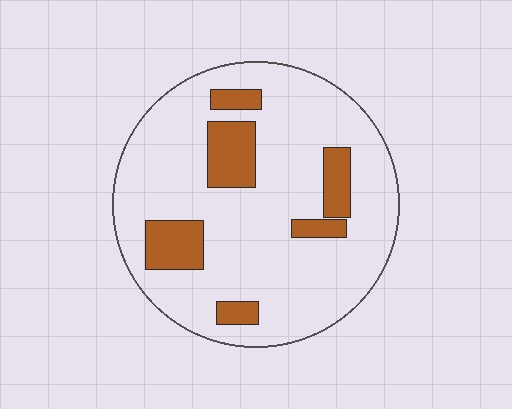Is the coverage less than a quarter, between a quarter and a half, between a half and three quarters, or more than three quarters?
Less than a quarter.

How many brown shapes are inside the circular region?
6.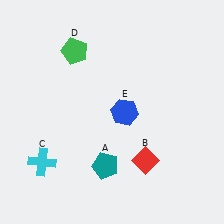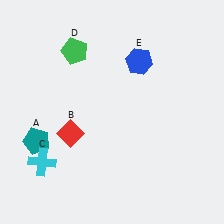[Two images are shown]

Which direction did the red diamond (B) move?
The red diamond (B) moved left.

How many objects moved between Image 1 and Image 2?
3 objects moved between the two images.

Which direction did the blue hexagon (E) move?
The blue hexagon (E) moved up.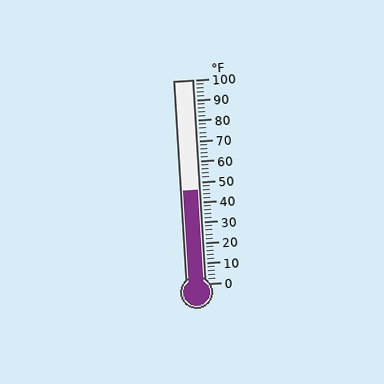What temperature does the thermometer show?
The thermometer shows approximately 46°F.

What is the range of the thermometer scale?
The thermometer scale ranges from 0°F to 100°F.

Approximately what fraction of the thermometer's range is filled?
The thermometer is filled to approximately 45% of its range.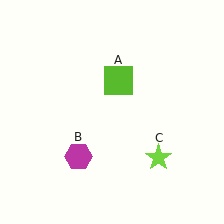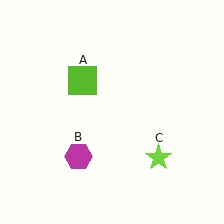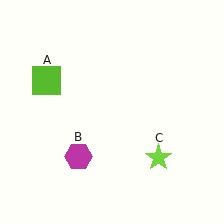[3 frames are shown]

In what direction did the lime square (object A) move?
The lime square (object A) moved left.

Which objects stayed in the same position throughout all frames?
Magenta hexagon (object B) and lime star (object C) remained stationary.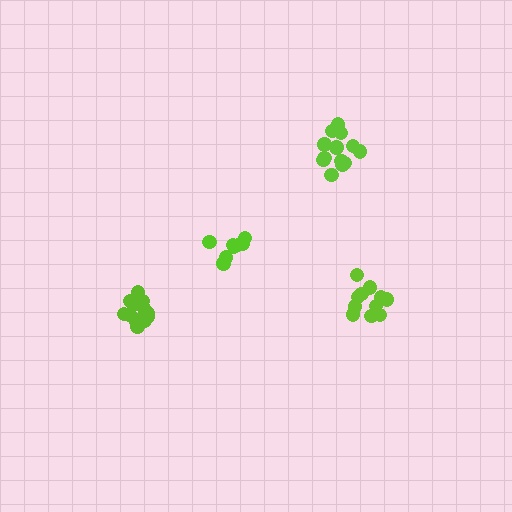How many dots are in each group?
Group 1: 13 dots, Group 2: 8 dots, Group 3: 14 dots, Group 4: 12 dots (47 total).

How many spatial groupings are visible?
There are 4 spatial groupings.